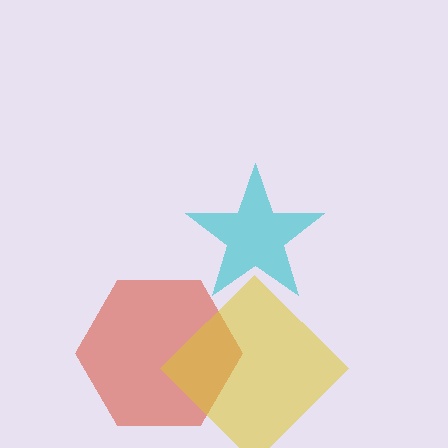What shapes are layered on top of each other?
The layered shapes are: a red hexagon, a yellow diamond, a cyan star.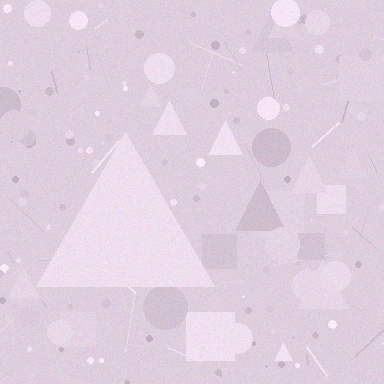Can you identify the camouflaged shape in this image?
The camouflaged shape is a triangle.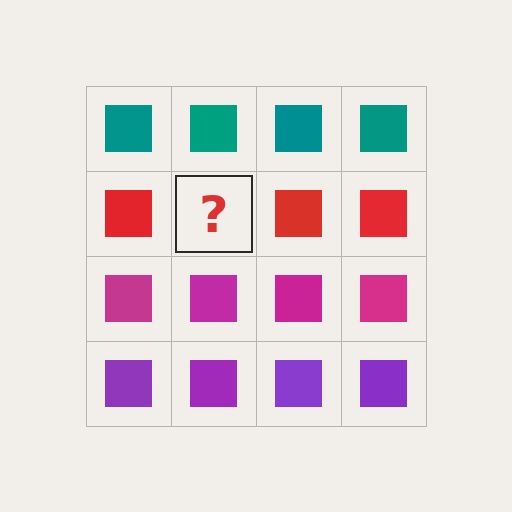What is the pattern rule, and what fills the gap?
The rule is that each row has a consistent color. The gap should be filled with a red square.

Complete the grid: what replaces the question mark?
The question mark should be replaced with a red square.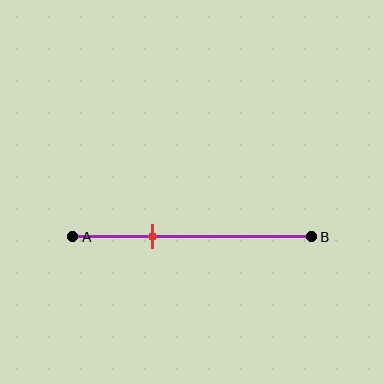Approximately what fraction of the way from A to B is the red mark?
The red mark is approximately 35% of the way from A to B.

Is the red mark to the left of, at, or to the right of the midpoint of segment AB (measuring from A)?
The red mark is to the left of the midpoint of segment AB.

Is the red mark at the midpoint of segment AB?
No, the mark is at about 35% from A, not at the 50% midpoint.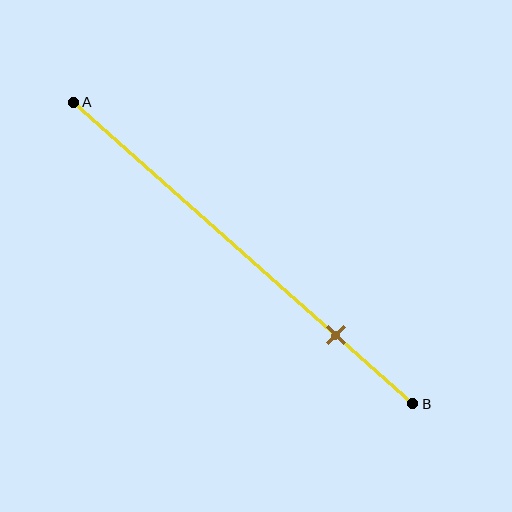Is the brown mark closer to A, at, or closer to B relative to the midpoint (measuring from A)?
The brown mark is closer to point B than the midpoint of segment AB.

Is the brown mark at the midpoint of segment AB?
No, the mark is at about 75% from A, not at the 50% midpoint.